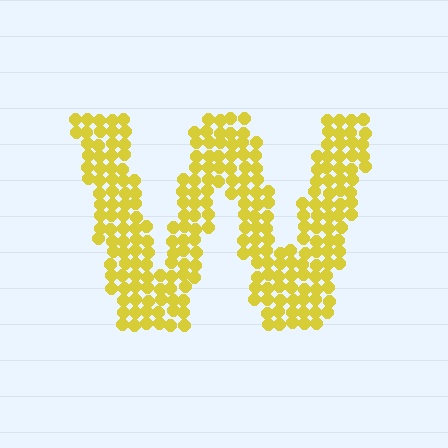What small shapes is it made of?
It is made of small circles.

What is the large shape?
The large shape is the letter W.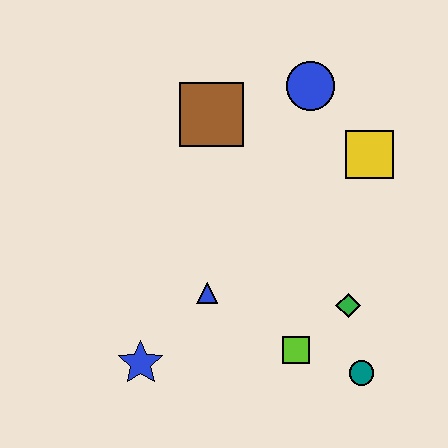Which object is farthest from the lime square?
The blue circle is farthest from the lime square.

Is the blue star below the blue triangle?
Yes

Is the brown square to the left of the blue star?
No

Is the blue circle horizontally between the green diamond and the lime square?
Yes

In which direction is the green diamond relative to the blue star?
The green diamond is to the right of the blue star.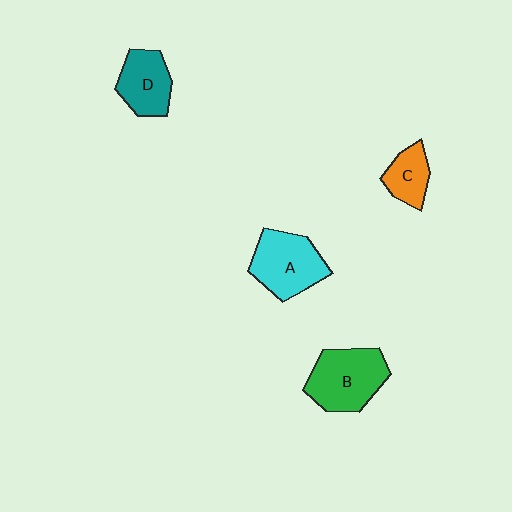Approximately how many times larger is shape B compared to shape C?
Approximately 2.0 times.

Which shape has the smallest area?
Shape C (orange).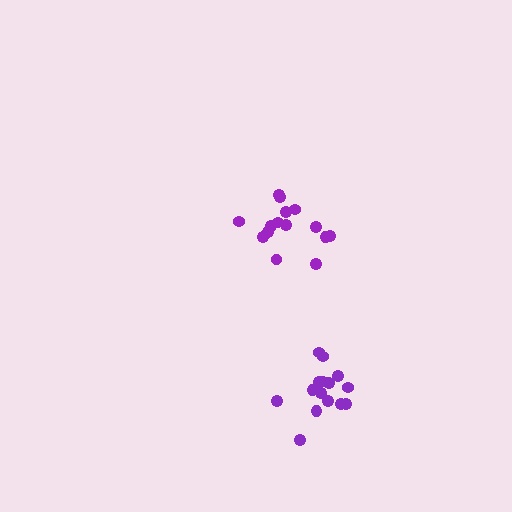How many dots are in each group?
Group 1: 15 dots, Group 2: 15 dots (30 total).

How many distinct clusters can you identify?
There are 2 distinct clusters.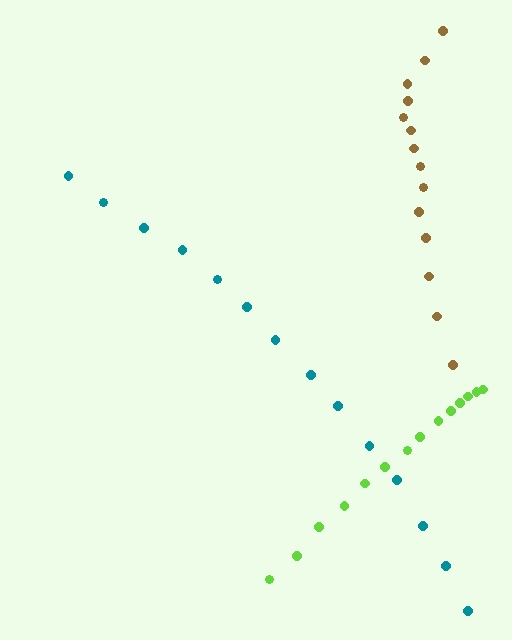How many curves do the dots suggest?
There are 3 distinct paths.